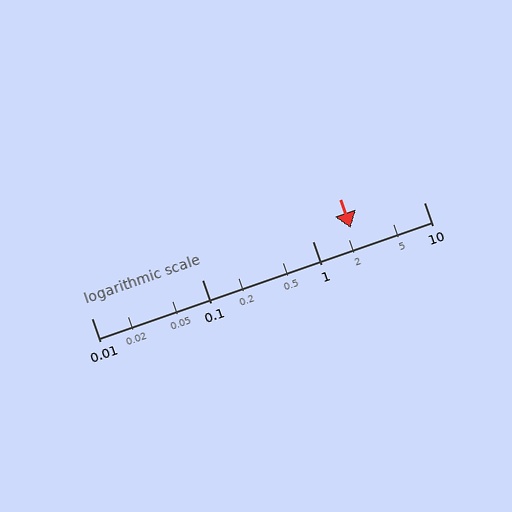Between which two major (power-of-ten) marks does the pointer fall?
The pointer is between 1 and 10.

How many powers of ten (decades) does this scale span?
The scale spans 3 decades, from 0.01 to 10.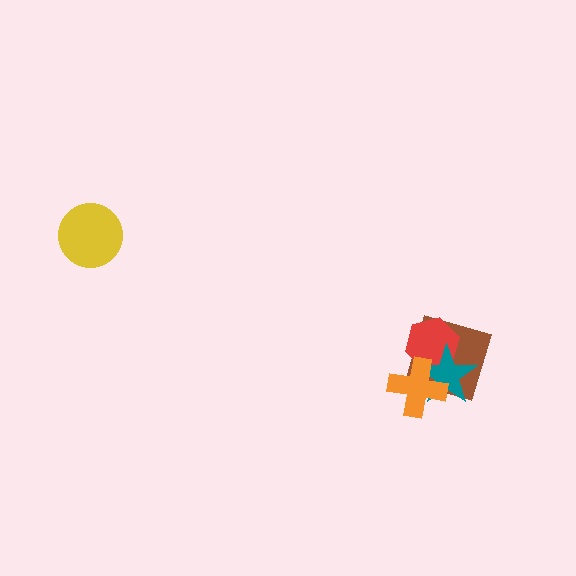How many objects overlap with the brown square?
3 objects overlap with the brown square.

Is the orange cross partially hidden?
No, no other shape covers it.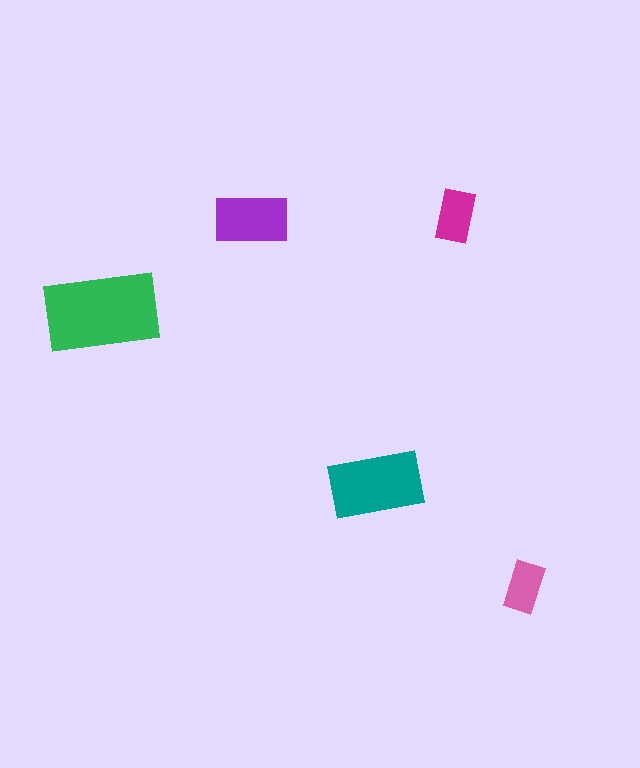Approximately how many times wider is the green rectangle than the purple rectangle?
About 1.5 times wider.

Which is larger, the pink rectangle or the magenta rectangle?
The magenta one.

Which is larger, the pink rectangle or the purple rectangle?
The purple one.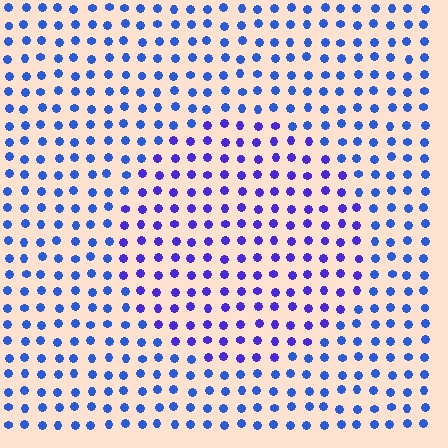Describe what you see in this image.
The image is filled with small blue elements in a uniform arrangement. A circle-shaped region is visible where the elements are tinted to a slightly different hue, forming a subtle color boundary.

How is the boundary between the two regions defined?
The boundary is defined purely by a slight shift in hue (about 28 degrees). Spacing, size, and orientation are identical on both sides.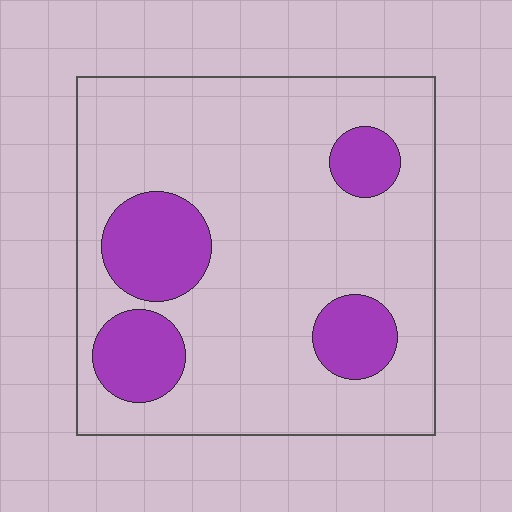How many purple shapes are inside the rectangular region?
4.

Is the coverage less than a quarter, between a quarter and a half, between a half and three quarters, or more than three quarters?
Less than a quarter.